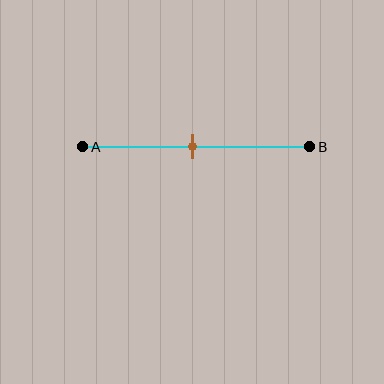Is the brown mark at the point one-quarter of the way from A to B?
No, the mark is at about 50% from A, not at the 25% one-quarter point.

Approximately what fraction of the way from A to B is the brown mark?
The brown mark is approximately 50% of the way from A to B.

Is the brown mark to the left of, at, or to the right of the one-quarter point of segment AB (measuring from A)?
The brown mark is to the right of the one-quarter point of segment AB.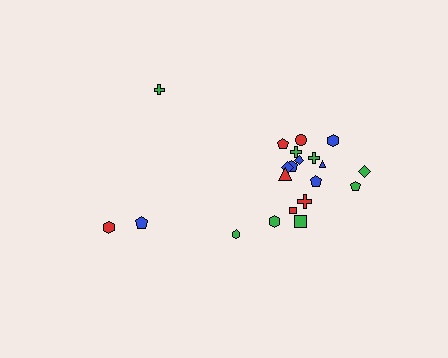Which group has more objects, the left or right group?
The right group.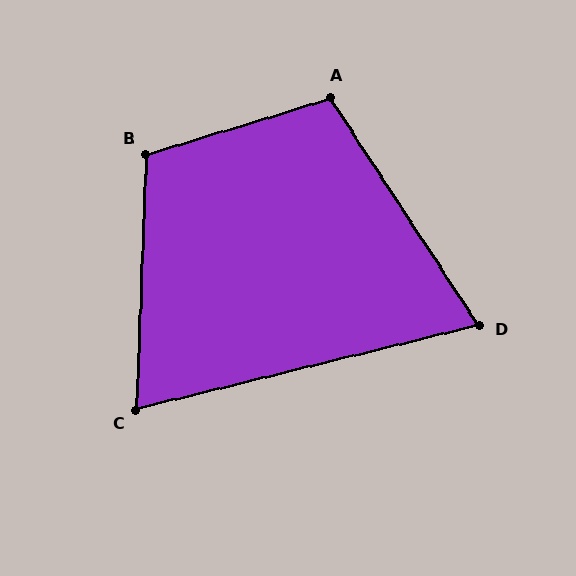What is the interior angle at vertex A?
Approximately 106 degrees (obtuse).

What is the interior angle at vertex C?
Approximately 74 degrees (acute).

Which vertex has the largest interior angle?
B, at approximately 109 degrees.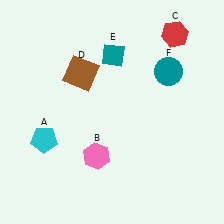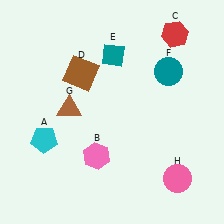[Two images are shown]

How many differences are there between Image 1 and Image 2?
There are 2 differences between the two images.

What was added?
A brown triangle (G), a pink circle (H) were added in Image 2.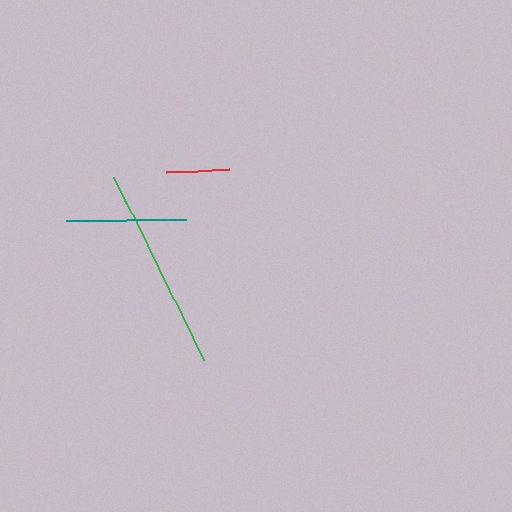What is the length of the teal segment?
The teal segment is approximately 120 pixels long.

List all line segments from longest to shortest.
From longest to shortest: green, teal, red.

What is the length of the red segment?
The red segment is approximately 63 pixels long.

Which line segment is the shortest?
The red line is the shortest at approximately 63 pixels.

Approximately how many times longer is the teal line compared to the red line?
The teal line is approximately 1.9 times the length of the red line.